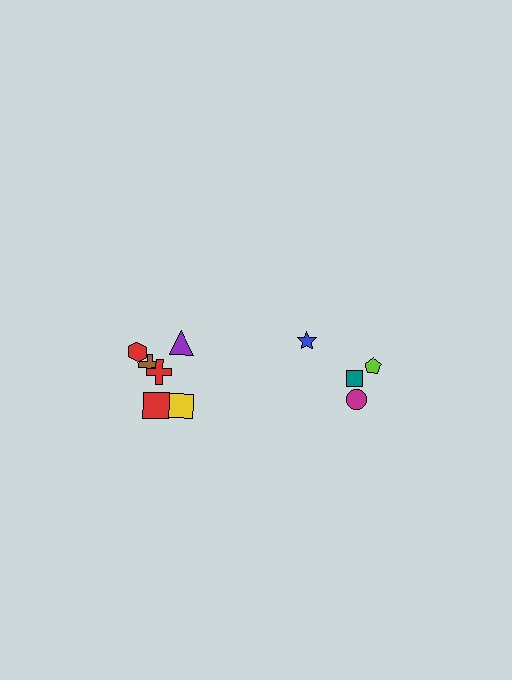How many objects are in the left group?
There are 6 objects.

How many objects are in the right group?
There are 4 objects.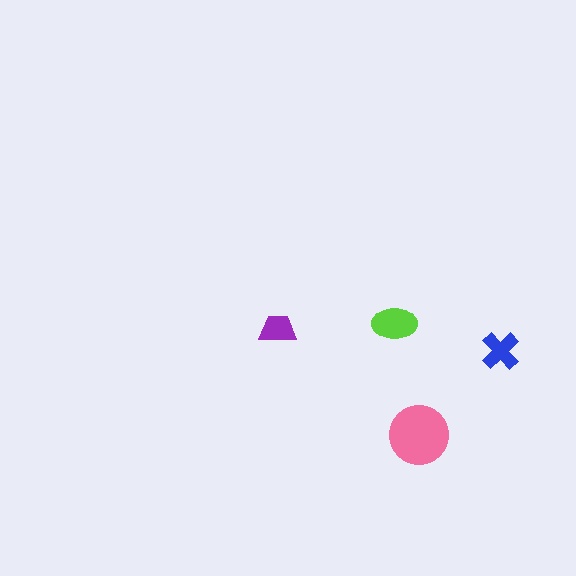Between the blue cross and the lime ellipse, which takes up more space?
The lime ellipse.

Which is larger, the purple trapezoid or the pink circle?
The pink circle.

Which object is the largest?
The pink circle.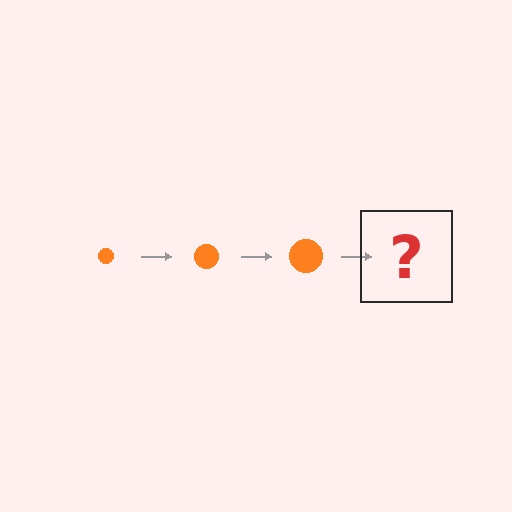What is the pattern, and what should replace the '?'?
The pattern is that the circle gets progressively larger each step. The '?' should be an orange circle, larger than the previous one.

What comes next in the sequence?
The next element should be an orange circle, larger than the previous one.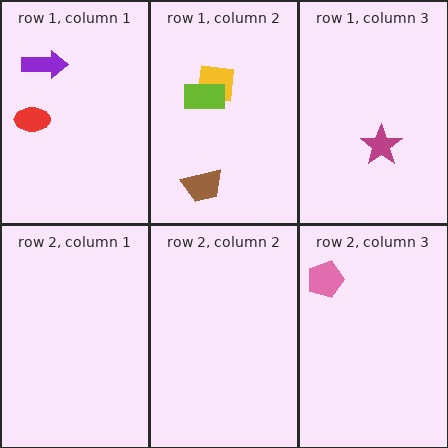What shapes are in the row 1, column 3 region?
The magenta star.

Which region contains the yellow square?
The row 1, column 2 region.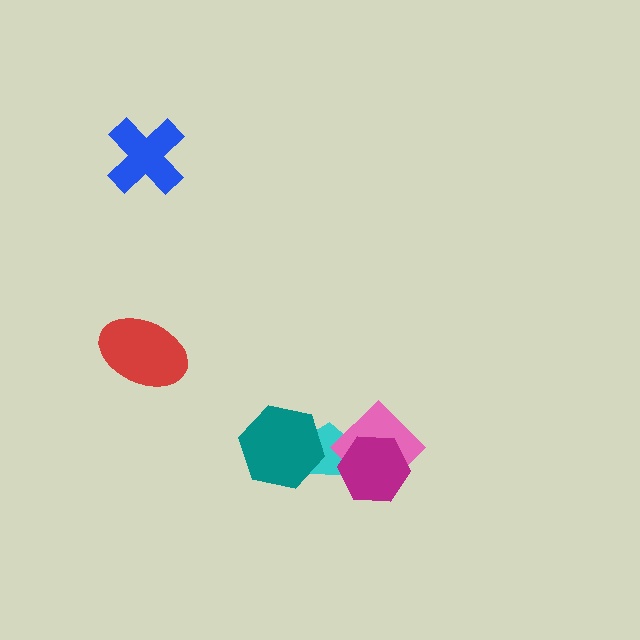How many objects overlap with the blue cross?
0 objects overlap with the blue cross.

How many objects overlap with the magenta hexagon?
2 objects overlap with the magenta hexagon.